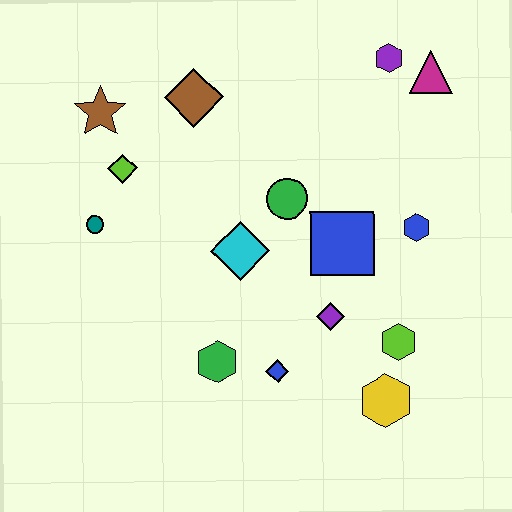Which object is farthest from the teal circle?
The magenta triangle is farthest from the teal circle.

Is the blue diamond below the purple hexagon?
Yes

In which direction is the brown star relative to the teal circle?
The brown star is above the teal circle.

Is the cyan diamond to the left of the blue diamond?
Yes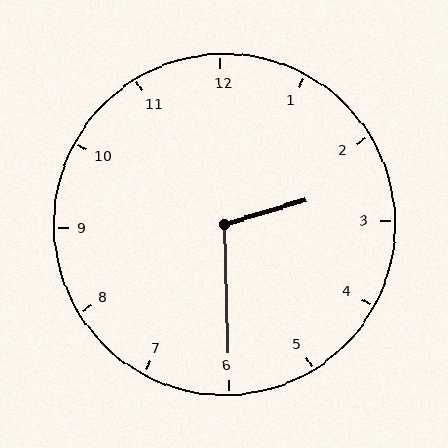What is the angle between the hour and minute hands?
Approximately 105 degrees.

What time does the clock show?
2:30.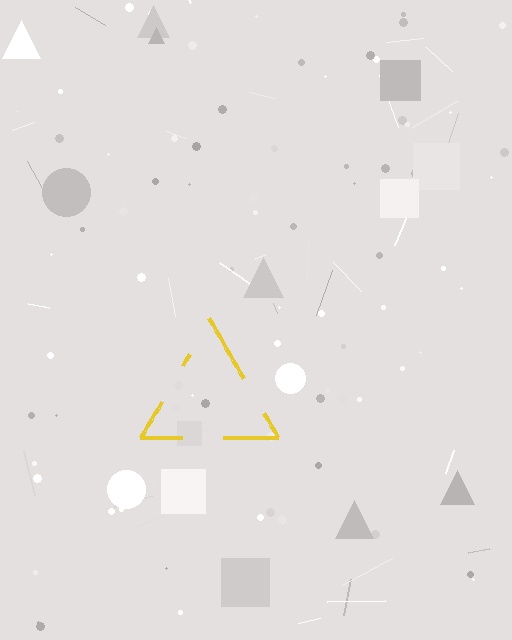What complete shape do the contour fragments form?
The contour fragments form a triangle.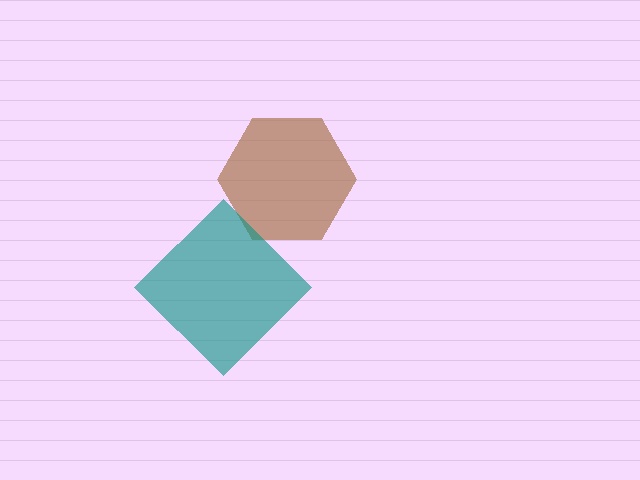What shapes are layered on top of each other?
The layered shapes are: a brown hexagon, a teal diamond.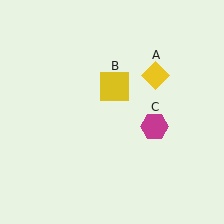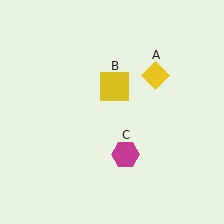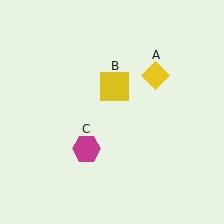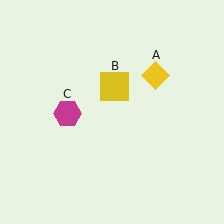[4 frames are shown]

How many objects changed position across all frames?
1 object changed position: magenta hexagon (object C).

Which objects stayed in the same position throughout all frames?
Yellow diamond (object A) and yellow square (object B) remained stationary.